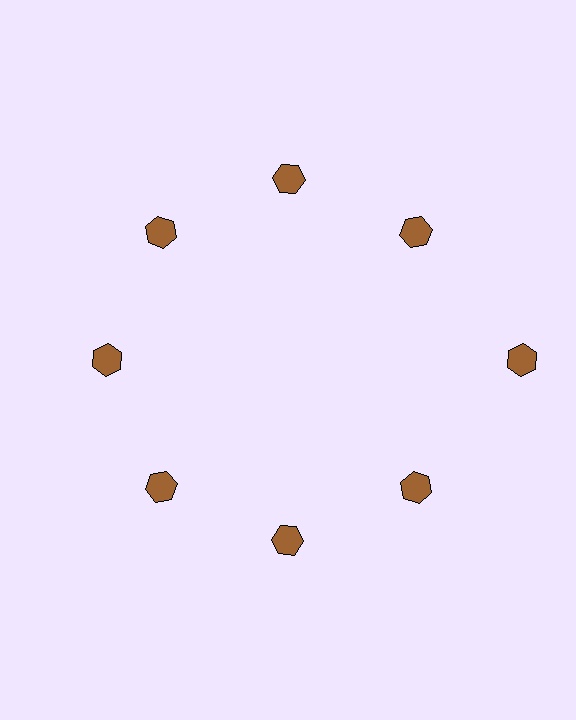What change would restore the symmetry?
The symmetry would be restored by moving it inward, back onto the ring so that all 8 hexagons sit at equal angles and equal distance from the center.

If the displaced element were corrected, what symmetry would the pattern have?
It would have 8-fold rotational symmetry — the pattern would map onto itself every 45 degrees.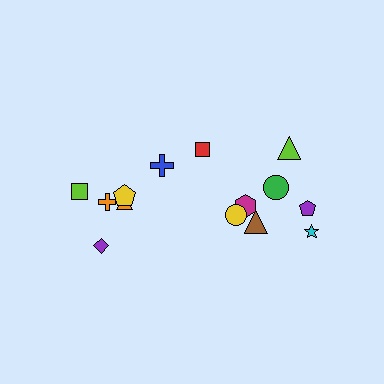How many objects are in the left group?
There are 6 objects.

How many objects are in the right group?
There are 8 objects.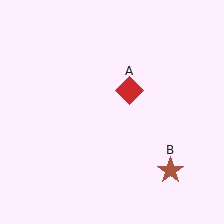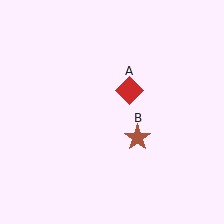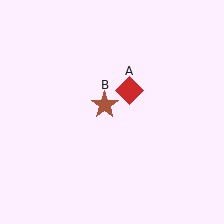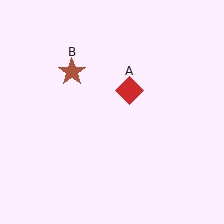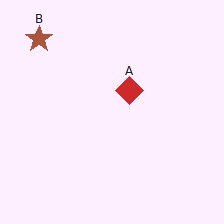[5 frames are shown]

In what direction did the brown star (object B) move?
The brown star (object B) moved up and to the left.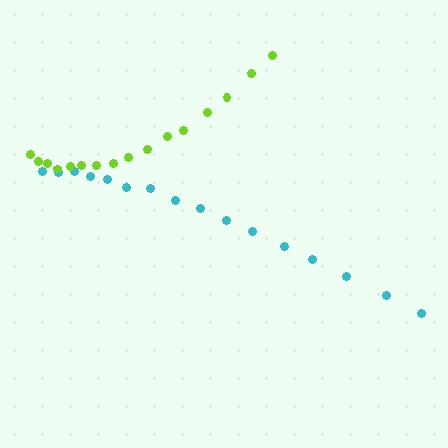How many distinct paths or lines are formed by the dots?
There are 2 distinct paths.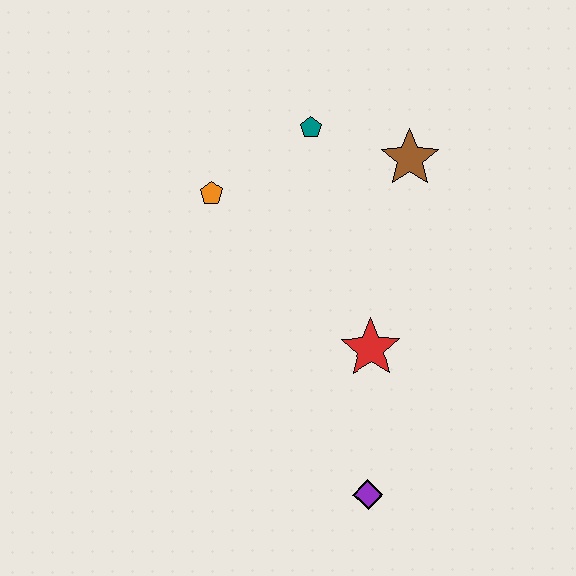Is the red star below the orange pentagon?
Yes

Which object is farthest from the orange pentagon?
The purple diamond is farthest from the orange pentagon.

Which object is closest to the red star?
The purple diamond is closest to the red star.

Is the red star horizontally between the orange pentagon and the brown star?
Yes